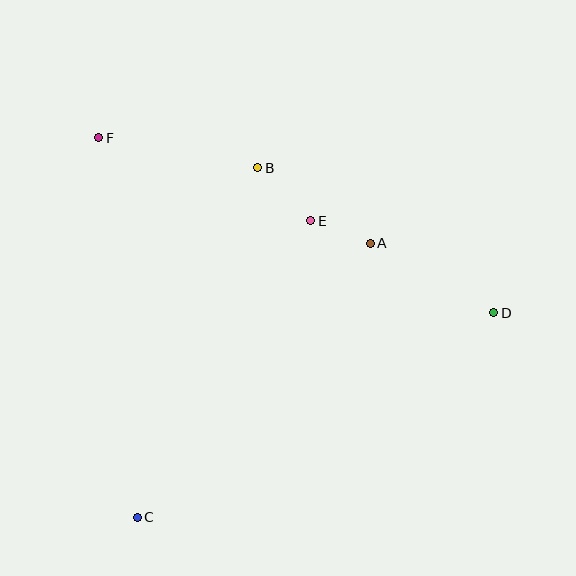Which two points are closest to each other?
Points A and E are closest to each other.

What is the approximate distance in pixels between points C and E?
The distance between C and E is approximately 343 pixels.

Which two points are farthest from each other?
Points D and F are farthest from each other.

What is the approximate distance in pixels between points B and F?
The distance between B and F is approximately 162 pixels.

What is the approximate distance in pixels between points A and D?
The distance between A and D is approximately 141 pixels.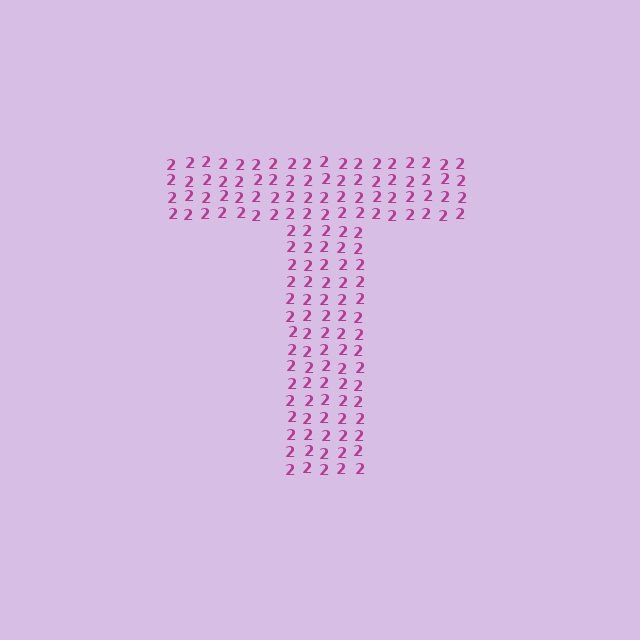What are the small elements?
The small elements are digit 2's.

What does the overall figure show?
The overall figure shows the letter T.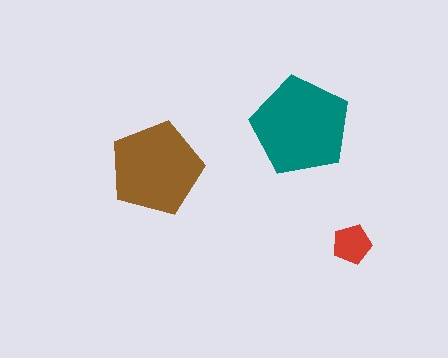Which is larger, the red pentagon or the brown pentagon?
The brown one.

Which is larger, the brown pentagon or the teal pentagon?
The teal one.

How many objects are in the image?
There are 3 objects in the image.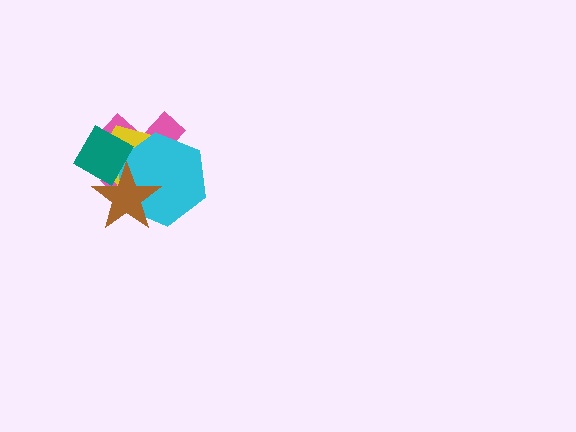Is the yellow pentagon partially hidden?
Yes, it is partially covered by another shape.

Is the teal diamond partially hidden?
Yes, it is partially covered by another shape.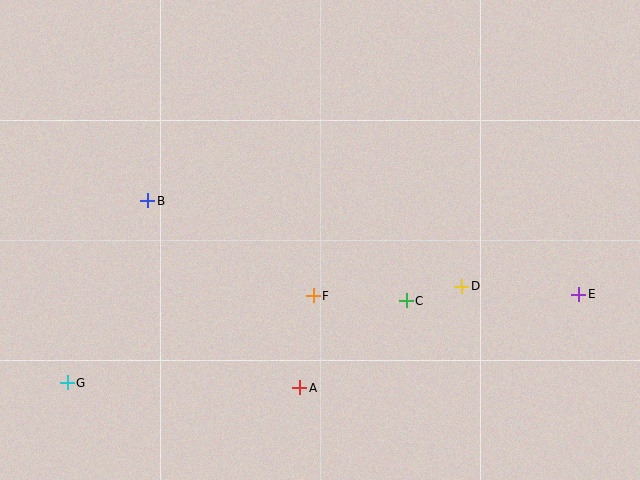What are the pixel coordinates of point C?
Point C is at (406, 301).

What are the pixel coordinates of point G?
Point G is at (67, 383).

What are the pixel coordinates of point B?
Point B is at (148, 201).